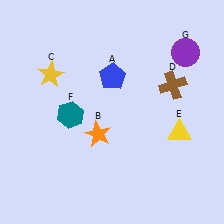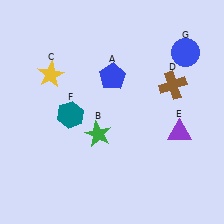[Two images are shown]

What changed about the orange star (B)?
In Image 1, B is orange. In Image 2, it changed to green.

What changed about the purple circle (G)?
In Image 1, G is purple. In Image 2, it changed to blue.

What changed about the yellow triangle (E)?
In Image 1, E is yellow. In Image 2, it changed to purple.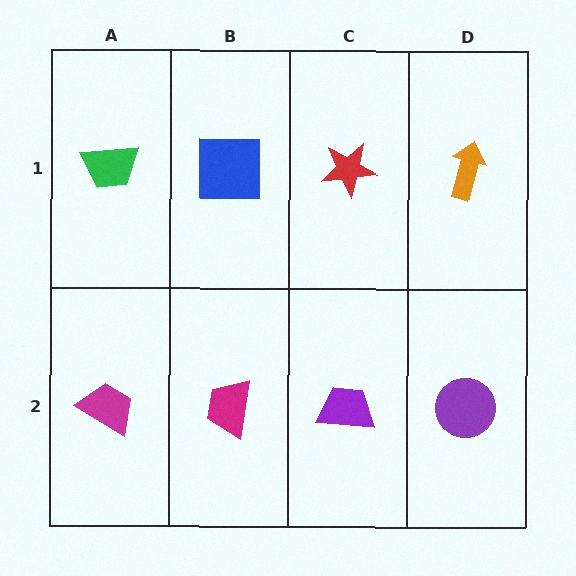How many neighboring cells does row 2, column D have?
2.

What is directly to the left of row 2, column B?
A magenta trapezoid.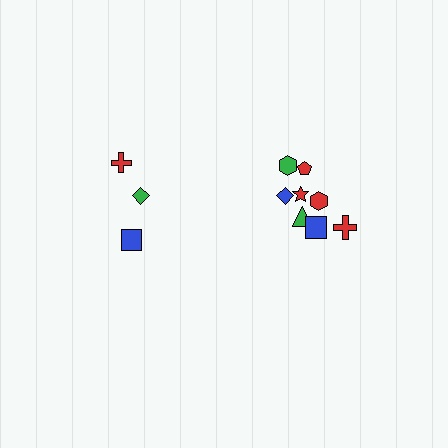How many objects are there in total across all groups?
There are 11 objects.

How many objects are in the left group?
There are 3 objects.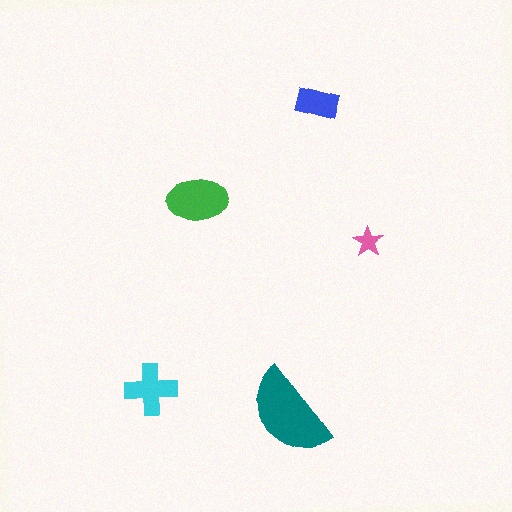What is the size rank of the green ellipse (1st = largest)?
2nd.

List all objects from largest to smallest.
The teal semicircle, the green ellipse, the cyan cross, the blue rectangle, the pink star.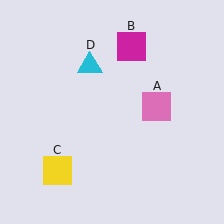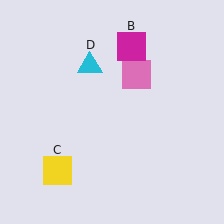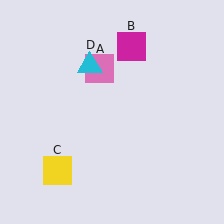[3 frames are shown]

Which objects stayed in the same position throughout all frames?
Magenta square (object B) and yellow square (object C) and cyan triangle (object D) remained stationary.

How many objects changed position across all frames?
1 object changed position: pink square (object A).